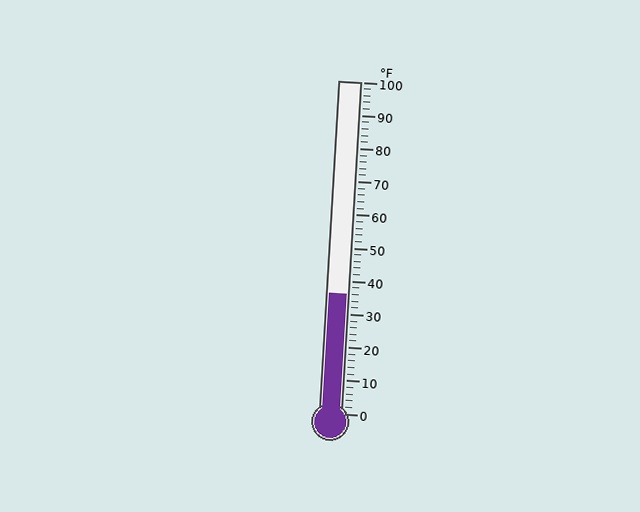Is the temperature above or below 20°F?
The temperature is above 20°F.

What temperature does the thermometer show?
The thermometer shows approximately 36°F.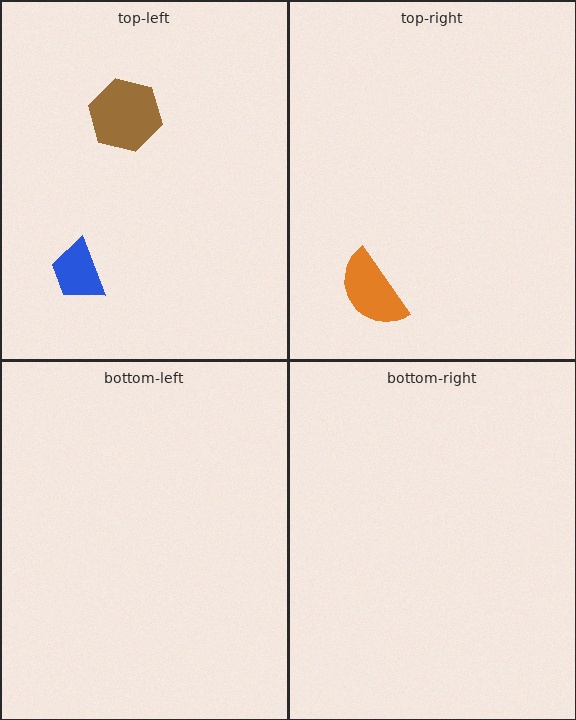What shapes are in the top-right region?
The orange semicircle.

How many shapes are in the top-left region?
2.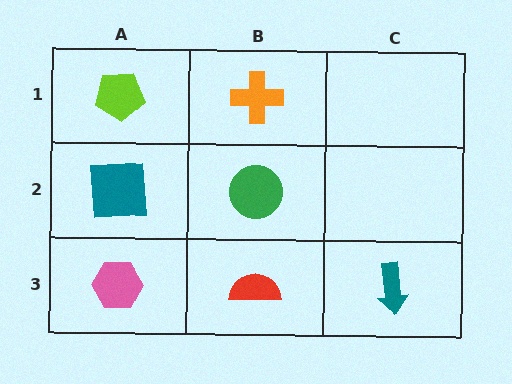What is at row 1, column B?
An orange cross.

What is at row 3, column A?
A pink hexagon.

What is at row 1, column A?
A lime pentagon.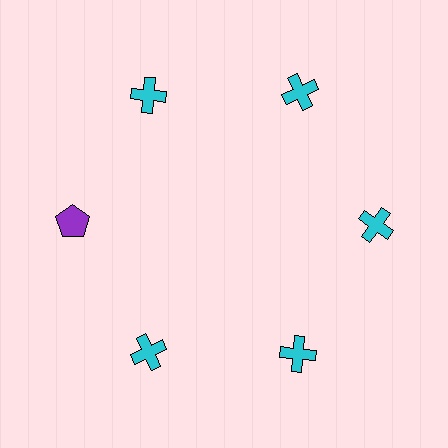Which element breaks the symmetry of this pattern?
The purple pentagon at roughly the 9 o'clock position breaks the symmetry. All other shapes are cyan crosses.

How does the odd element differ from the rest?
It differs in both color (purple instead of cyan) and shape (pentagon instead of cross).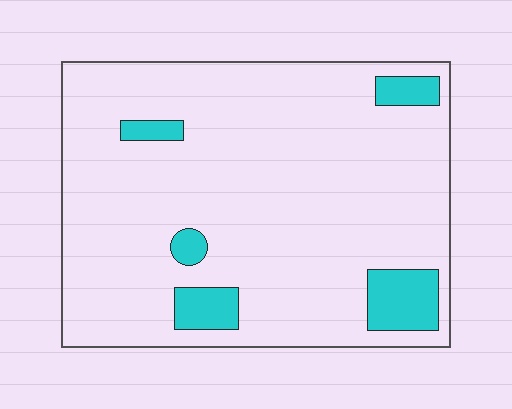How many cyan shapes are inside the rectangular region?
5.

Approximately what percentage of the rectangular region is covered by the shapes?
Approximately 10%.